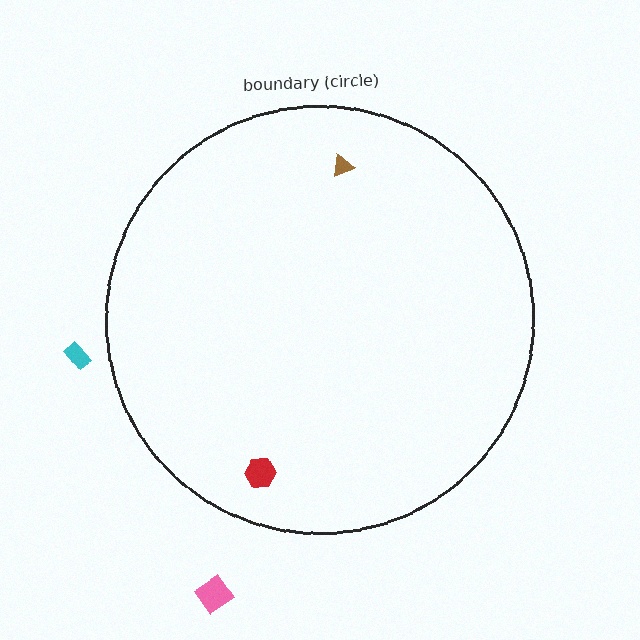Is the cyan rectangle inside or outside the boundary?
Outside.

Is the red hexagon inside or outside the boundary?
Inside.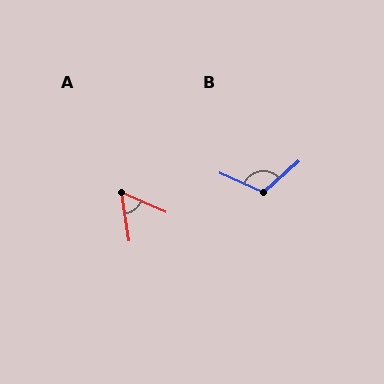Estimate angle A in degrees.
Approximately 57 degrees.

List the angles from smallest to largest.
A (57°), B (114°).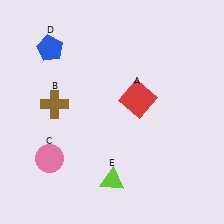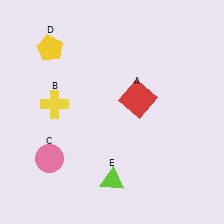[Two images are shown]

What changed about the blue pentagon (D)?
In Image 1, D is blue. In Image 2, it changed to yellow.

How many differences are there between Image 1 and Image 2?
There are 2 differences between the two images.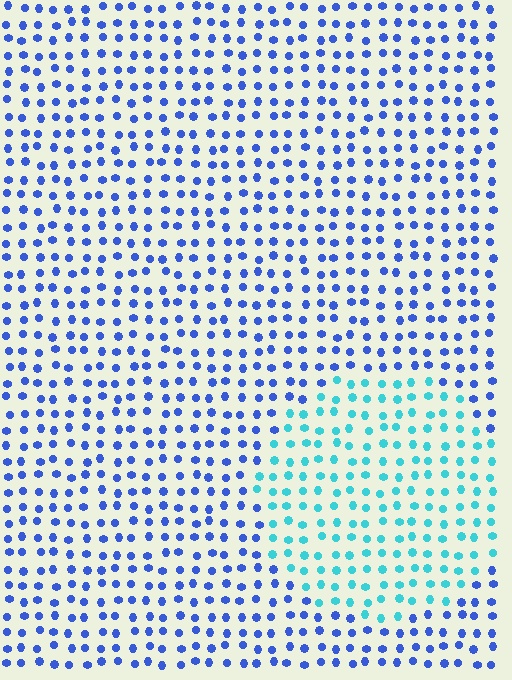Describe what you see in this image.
The image is filled with small blue elements in a uniform arrangement. A circle-shaped region is visible where the elements are tinted to a slightly different hue, forming a subtle color boundary.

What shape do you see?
I see a circle.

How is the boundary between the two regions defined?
The boundary is defined purely by a slight shift in hue (about 45 degrees). Spacing, size, and orientation are identical on both sides.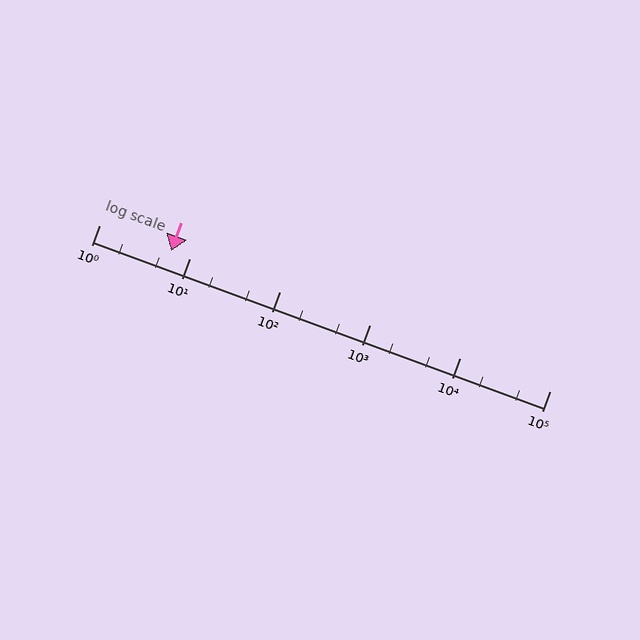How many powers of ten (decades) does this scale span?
The scale spans 5 decades, from 1 to 100000.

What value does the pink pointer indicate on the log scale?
The pointer indicates approximately 6.3.